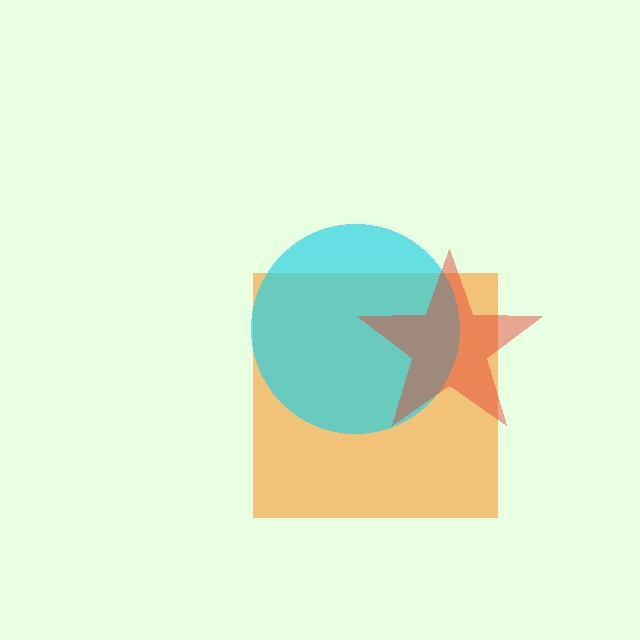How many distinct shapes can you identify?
There are 3 distinct shapes: an orange square, a cyan circle, a red star.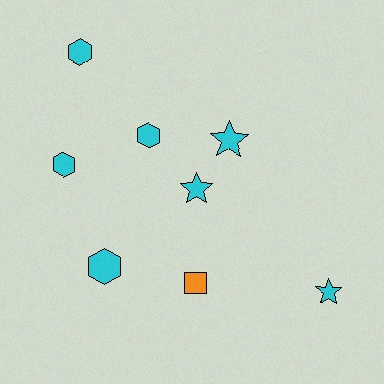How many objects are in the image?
There are 8 objects.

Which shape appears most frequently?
Hexagon, with 4 objects.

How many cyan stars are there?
There are 3 cyan stars.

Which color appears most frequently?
Cyan, with 7 objects.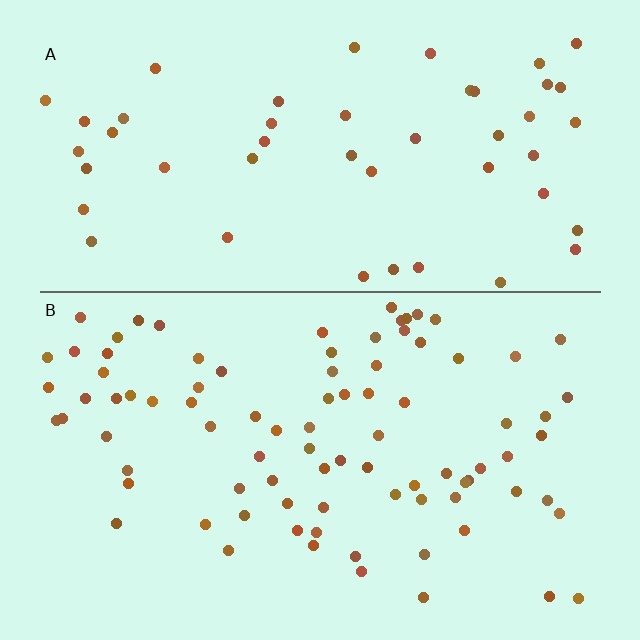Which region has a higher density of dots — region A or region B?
B (the bottom).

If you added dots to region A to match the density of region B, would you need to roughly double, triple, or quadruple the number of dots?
Approximately double.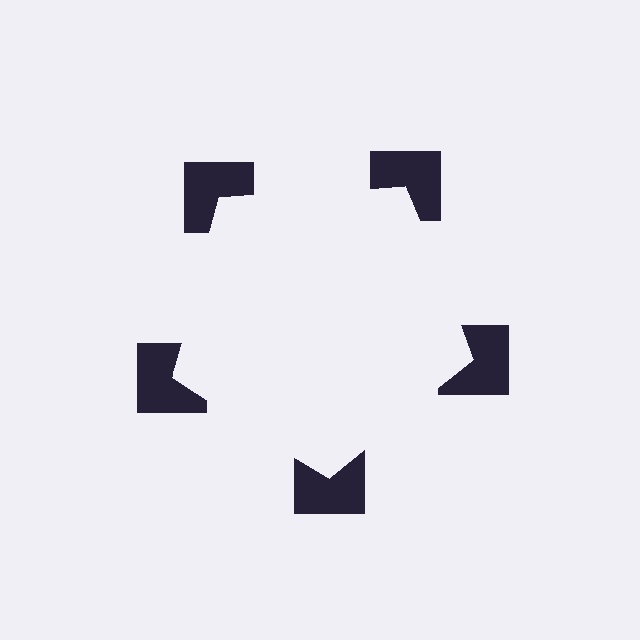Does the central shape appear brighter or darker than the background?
It typically appears slightly brighter than the background, even though no actual brightness change is drawn.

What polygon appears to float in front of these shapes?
An illusory pentagon — its edges are inferred from the aligned wedge cuts in the notched squares, not physically drawn.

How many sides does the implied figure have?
5 sides.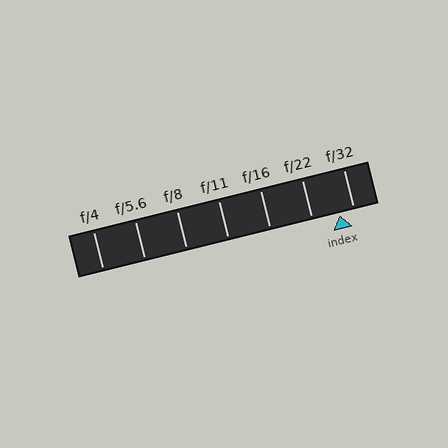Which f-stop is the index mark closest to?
The index mark is closest to f/32.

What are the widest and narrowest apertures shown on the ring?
The widest aperture shown is f/4 and the narrowest is f/32.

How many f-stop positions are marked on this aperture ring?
There are 7 f-stop positions marked.